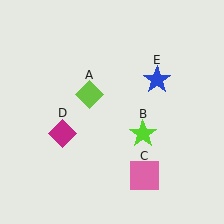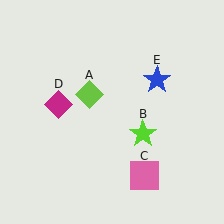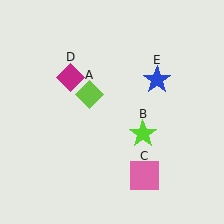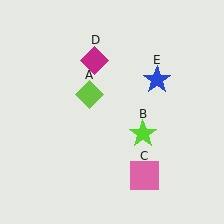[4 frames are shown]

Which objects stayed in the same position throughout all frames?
Lime diamond (object A) and lime star (object B) and pink square (object C) and blue star (object E) remained stationary.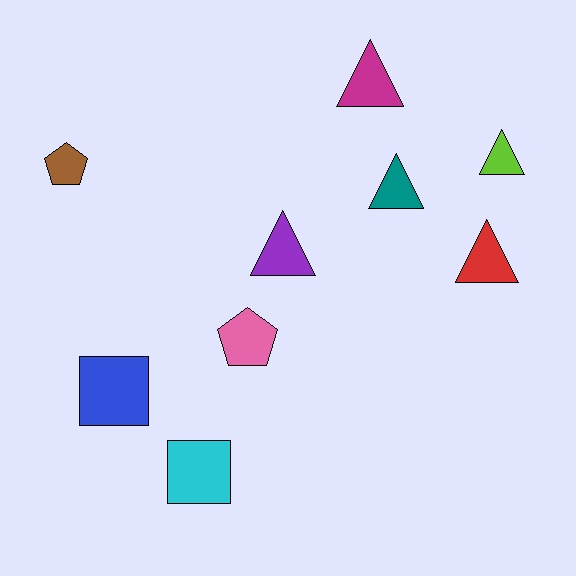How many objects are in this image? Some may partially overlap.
There are 9 objects.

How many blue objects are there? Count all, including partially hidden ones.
There is 1 blue object.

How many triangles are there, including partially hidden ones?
There are 5 triangles.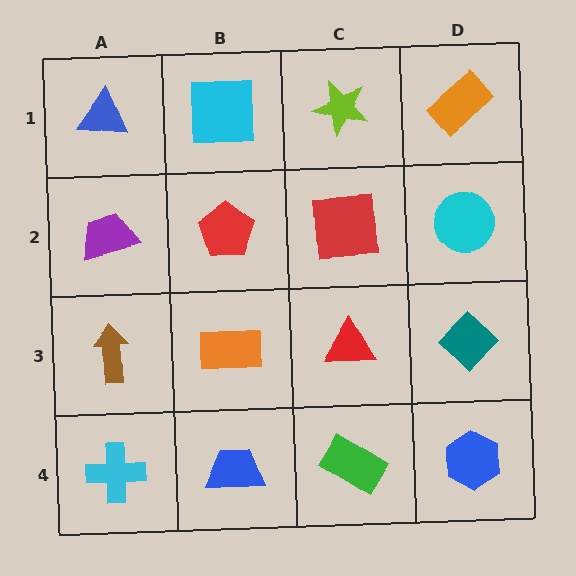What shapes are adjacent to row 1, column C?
A red square (row 2, column C), a cyan square (row 1, column B), an orange rectangle (row 1, column D).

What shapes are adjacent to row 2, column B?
A cyan square (row 1, column B), an orange rectangle (row 3, column B), a purple trapezoid (row 2, column A), a red square (row 2, column C).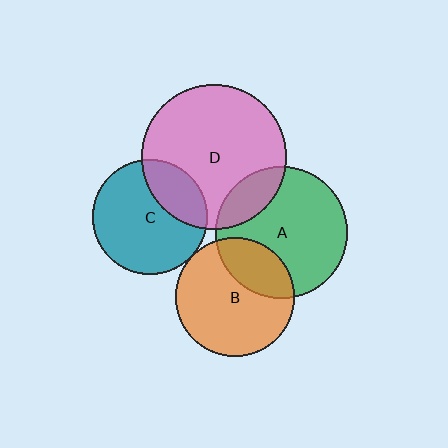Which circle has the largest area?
Circle D (pink).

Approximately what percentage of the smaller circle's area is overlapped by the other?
Approximately 30%.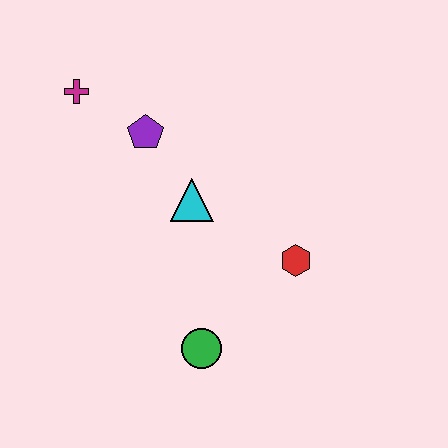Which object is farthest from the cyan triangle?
The magenta cross is farthest from the cyan triangle.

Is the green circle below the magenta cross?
Yes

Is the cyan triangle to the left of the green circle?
Yes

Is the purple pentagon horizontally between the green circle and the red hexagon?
No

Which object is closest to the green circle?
The red hexagon is closest to the green circle.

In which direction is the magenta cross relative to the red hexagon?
The magenta cross is to the left of the red hexagon.